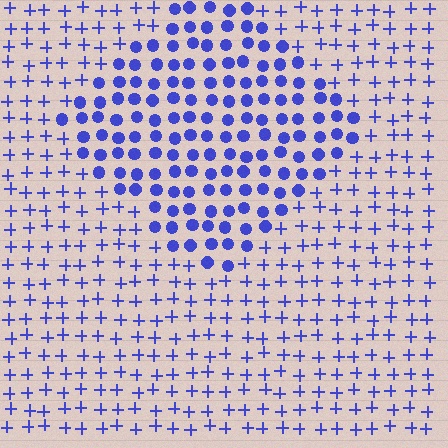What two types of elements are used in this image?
The image uses circles inside the diamond region and plus signs outside it.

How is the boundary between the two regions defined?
The boundary is defined by a change in element shape: circles inside vs. plus signs outside. All elements share the same color and spacing.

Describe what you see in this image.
The image is filled with small blue elements arranged in a uniform grid. A diamond-shaped region contains circles, while the surrounding area contains plus signs. The boundary is defined purely by the change in element shape.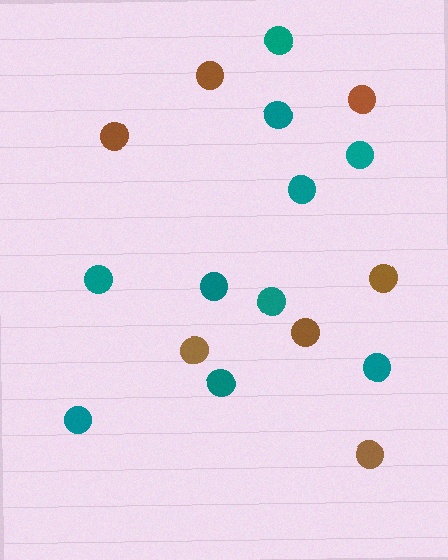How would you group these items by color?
There are 2 groups: one group of brown circles (7) and one group of teal circles (10).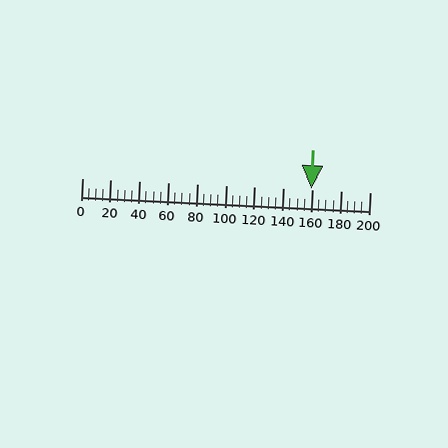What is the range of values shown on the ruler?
The ruler shows values from 0 to 200.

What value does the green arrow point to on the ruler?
The green arrow points to approximately 160.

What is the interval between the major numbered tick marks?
The major tick marks are spaced 20 units apart.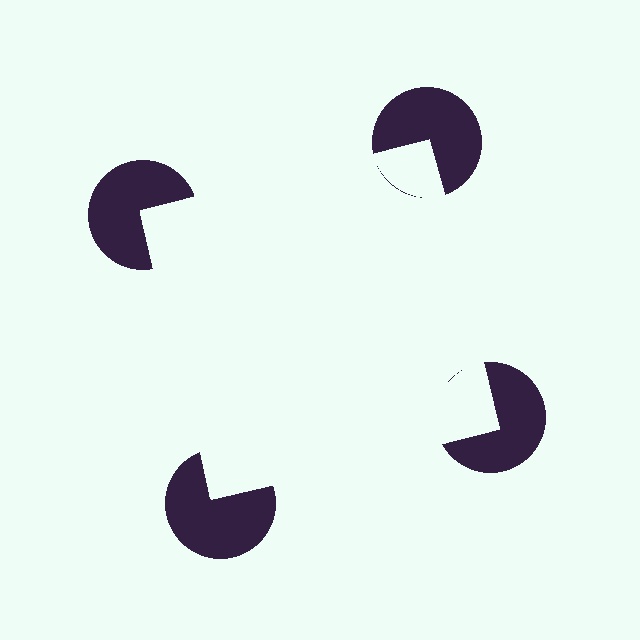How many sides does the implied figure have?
4 sides.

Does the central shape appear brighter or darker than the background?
It typically appears slightly brighter than the background, even though no actual brightness change is drawn.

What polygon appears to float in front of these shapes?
An illusory square — its edges are inferred from the aligned wedge cuts in the pac-man discs, not physically drawn.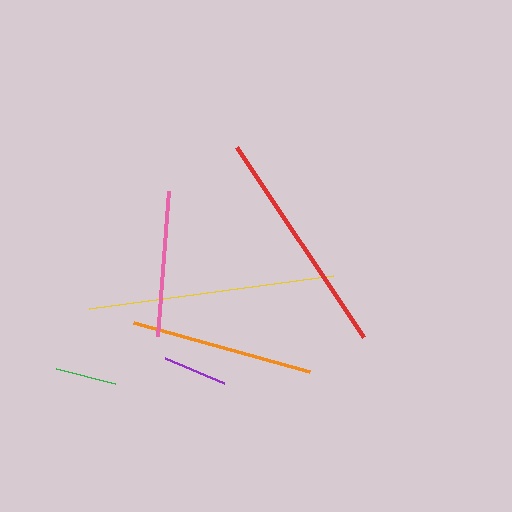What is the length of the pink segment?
The pink segment is approximately 145 pixels long.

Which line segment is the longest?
The yellow line is the longest at approximately 247 pixels.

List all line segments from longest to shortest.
From longest to shortest: yellow, red, orange, pink, purple, green.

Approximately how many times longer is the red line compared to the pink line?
The red line is approximately 1.6 times the length of the pink line.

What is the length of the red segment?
The red segment is approximately 228 pixels long.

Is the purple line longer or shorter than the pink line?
The pink line is longer than the purple line.